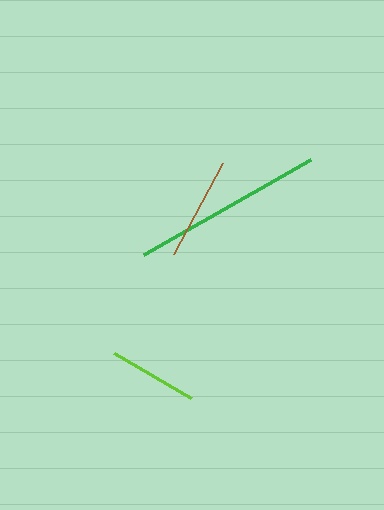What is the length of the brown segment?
The brown segment is approximately 103 pixels long.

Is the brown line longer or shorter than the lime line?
The brown line is longer than the lime line.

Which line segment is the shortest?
The lime line is the shortest at approximately 89 pixels.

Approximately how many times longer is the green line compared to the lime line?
The green line is approximately 2.2 times the length of the lime line.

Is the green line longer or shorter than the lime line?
The green line is longer than the lime line.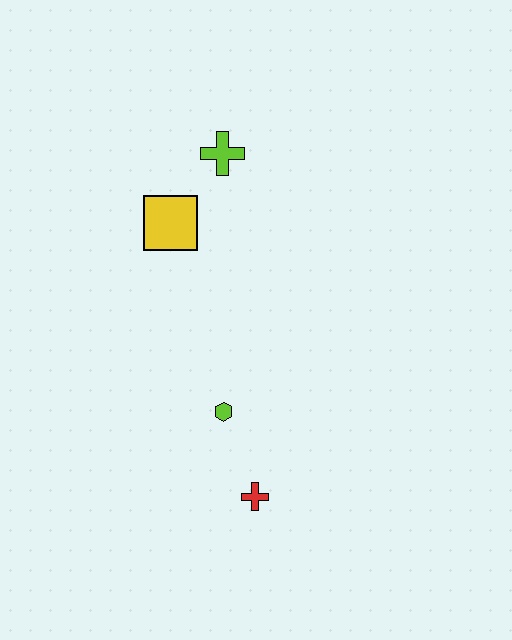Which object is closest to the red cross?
The lime hexagon is closest to the red cross.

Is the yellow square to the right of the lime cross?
No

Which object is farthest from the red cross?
The lime cross is farthest from the red cross.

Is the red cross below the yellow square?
Yes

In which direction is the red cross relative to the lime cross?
The red cross is below the lime cross.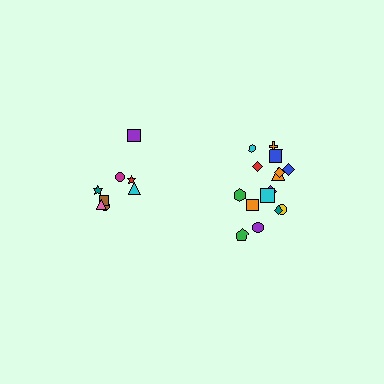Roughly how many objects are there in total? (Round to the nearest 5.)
Roughly 25 objects in total.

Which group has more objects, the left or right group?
The right group.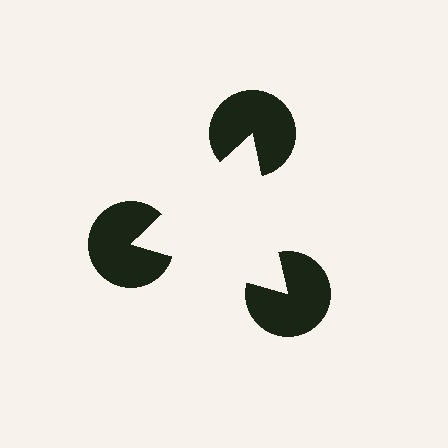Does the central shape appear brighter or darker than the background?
It typically appears slightly brighter than the background, even though no actual brightness change is drawn.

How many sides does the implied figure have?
3 sides.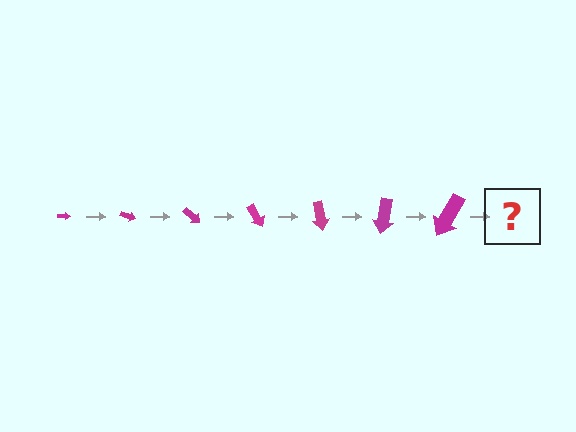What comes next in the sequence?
The next element should be an arrow, larger than the previous one and rotated 140 degrees from the start.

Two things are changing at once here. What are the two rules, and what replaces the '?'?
The two rules are that the arrow grows larger each step and it rotates 20 degrees each step. The '?' should be an arrow, larger than the previous one and rotated 140 degrees from the start.